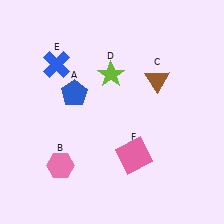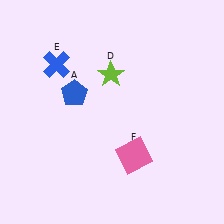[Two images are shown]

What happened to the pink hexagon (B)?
The pink hexagon (B) was removed in Image 2. It was in the bottom-left area of Image 1.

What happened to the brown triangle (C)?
The brown triangle (C) was removed in Image 2. It was in the top-right area of Image 1.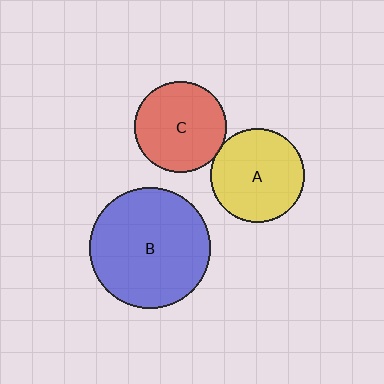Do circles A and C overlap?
Yes.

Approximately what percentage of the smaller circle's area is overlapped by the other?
Approximately 5%.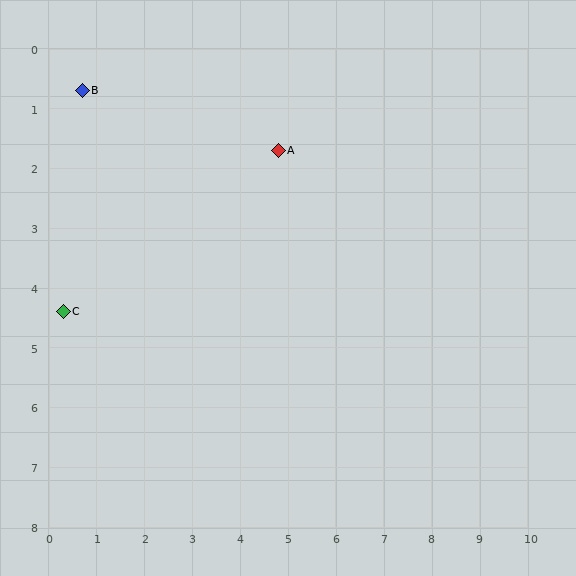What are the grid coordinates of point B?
Point B is at approximately (0.7, 0.7).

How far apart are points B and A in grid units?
Points B and A are about 4.2 grid units apart.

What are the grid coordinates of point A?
Point A is at approximately (4.8, 1.7).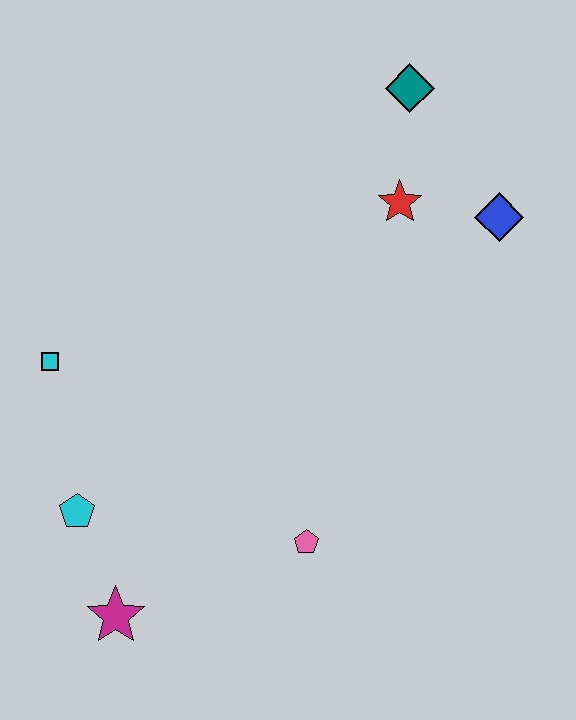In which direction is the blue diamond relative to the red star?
The blue diamond is to the right of the red star.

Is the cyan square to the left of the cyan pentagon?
Yes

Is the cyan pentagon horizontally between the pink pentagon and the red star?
No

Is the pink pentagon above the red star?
No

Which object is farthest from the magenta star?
The teal diamond is farthest from the magenta star.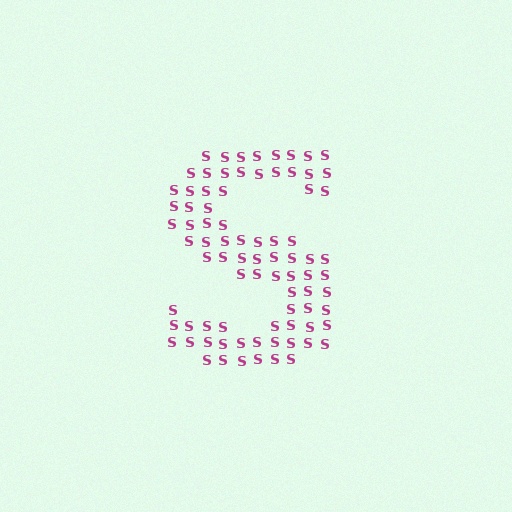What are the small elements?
The small elements are letter S's.